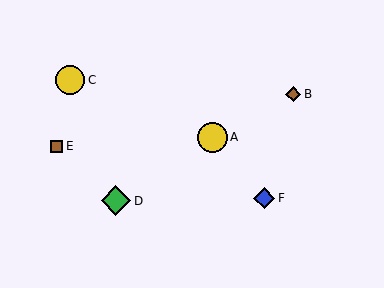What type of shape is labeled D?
Shape D is a green diamond.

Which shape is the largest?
The yellow circle (labeled A) is the largest.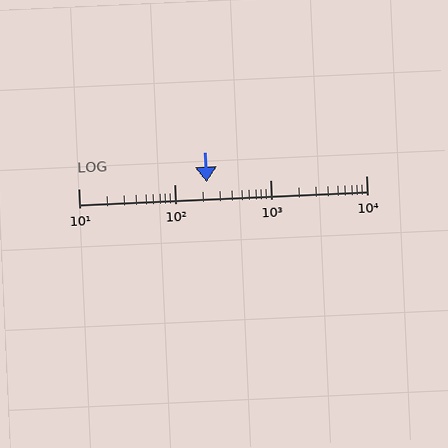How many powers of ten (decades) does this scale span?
The scale spans 3 decades, from 10 to 10000.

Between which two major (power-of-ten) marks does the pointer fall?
The pointer is between 100 and 1000.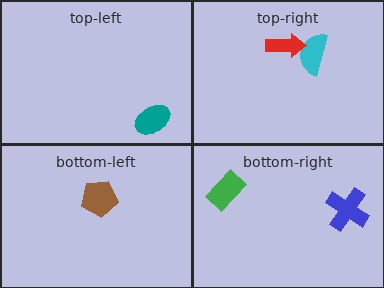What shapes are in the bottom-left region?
The brown pentagon.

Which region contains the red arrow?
The top-right region.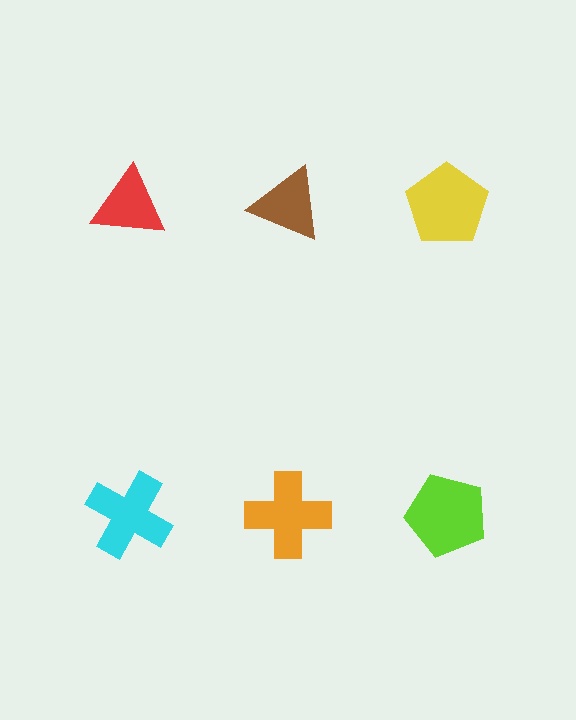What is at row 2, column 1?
A cyan cross.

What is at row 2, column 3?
A lime pentagon.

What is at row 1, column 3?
A yellow pentagon.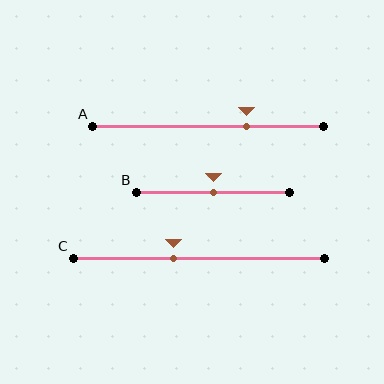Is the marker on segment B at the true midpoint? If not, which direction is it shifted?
Yes, the marker on segment B is at the true midpoint.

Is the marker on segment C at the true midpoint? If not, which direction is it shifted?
No, the marker on segment C is shifted to the left by about 10% of the segment length.